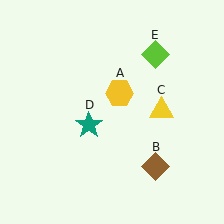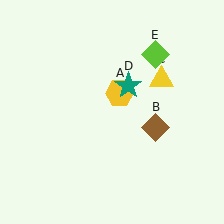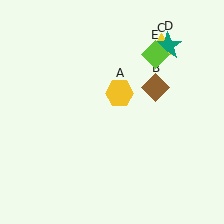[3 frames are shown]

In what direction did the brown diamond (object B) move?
The brown diamond (object B) moved up.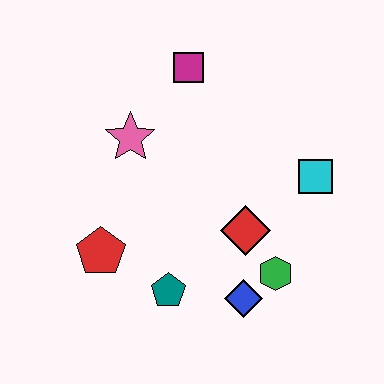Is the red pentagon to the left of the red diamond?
Yes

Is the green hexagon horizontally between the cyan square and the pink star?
Yes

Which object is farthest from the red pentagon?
The cyan square is farthest from the red pentagon.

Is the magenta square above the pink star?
Yes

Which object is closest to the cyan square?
The red diamond is closest to the cyan square.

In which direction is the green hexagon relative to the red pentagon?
The green hexagon is to the right of the red pentagon.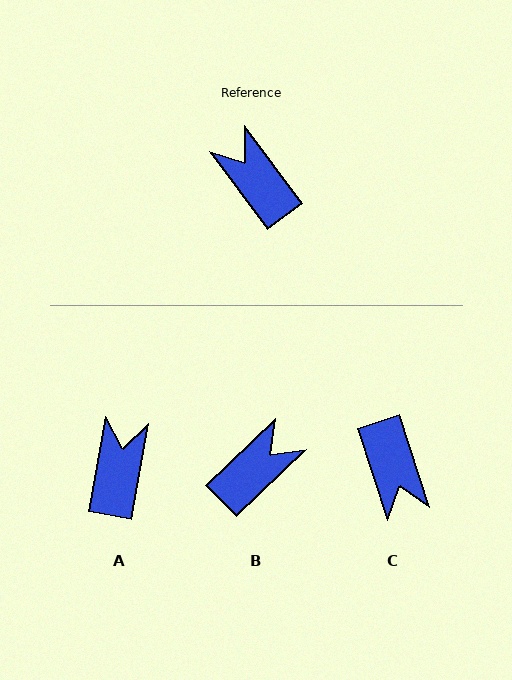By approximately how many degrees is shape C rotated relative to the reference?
Approximately 161 degrees counter-clockwise.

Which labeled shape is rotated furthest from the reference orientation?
C, about 161 degrees away.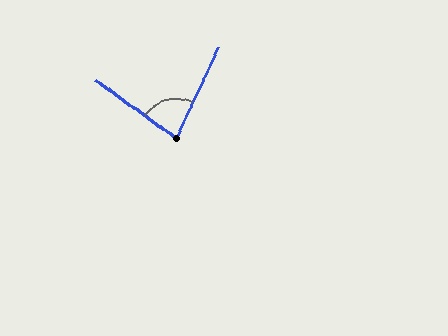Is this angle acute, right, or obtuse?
It is acute.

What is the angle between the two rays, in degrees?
Approximately 80 degrees.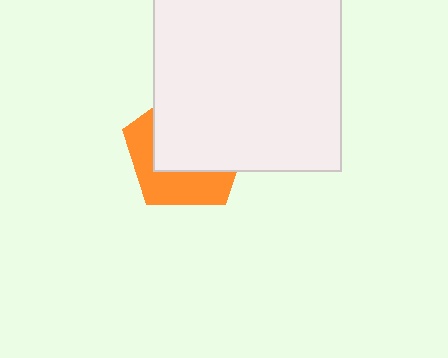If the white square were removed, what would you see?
You would see the complete orange pentagon.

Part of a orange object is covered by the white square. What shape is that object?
It is a pentagon.